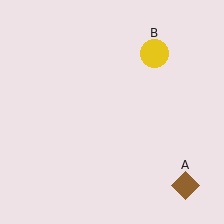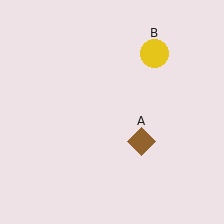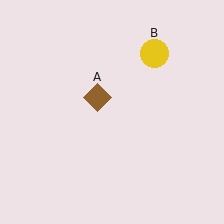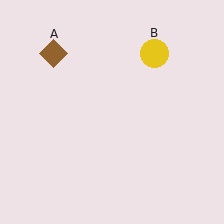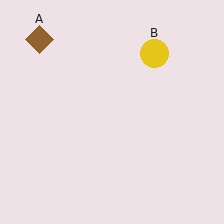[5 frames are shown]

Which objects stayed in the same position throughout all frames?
Yellow circle (object B) remained stationary.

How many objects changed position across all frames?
1 object changed position: brown diamond (object A).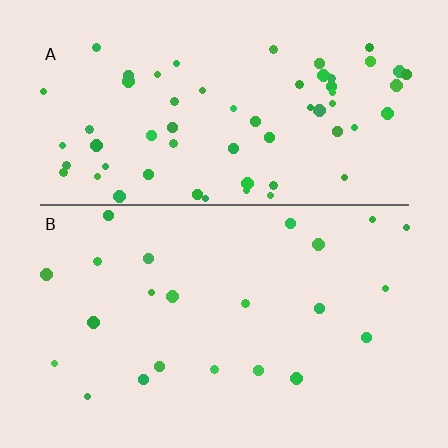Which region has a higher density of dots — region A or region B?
A (the top).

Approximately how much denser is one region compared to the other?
Approximately 2.8× — region A over region B.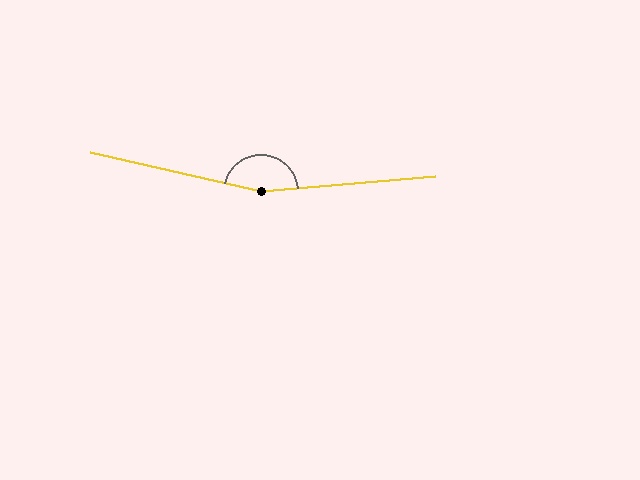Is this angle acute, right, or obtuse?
It is obtuse.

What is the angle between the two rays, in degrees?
Approximately 162 degrees.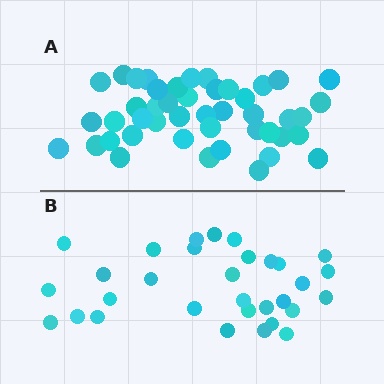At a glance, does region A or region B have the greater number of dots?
Region A (the top region) has more dots.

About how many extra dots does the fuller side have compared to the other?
Region A has approximately 15 more dots than region B.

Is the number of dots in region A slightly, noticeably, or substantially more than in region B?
Region A has substantially more. The ratio is roughly 1.5 to 1.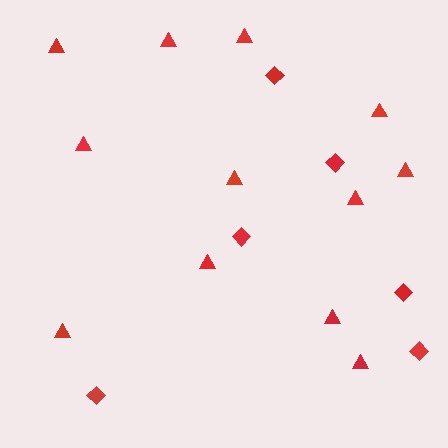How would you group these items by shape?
There are 2 groups: one group of triangles (12) and one group of diamonds (6).